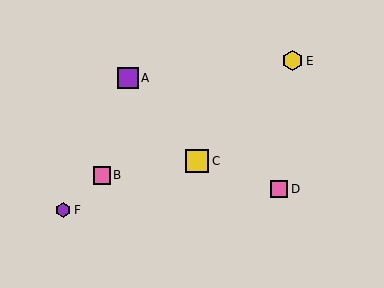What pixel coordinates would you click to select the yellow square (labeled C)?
Click at (197, 161) to select the yellow square C.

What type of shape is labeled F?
Shape F is a purple hexagon.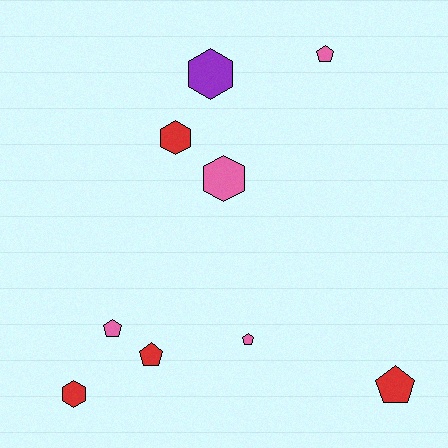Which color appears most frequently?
Red, with 4 objects.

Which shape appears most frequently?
Pentagon, with 5 objects.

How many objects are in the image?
There are 9 objects.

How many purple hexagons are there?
There is 1 purple hexagon.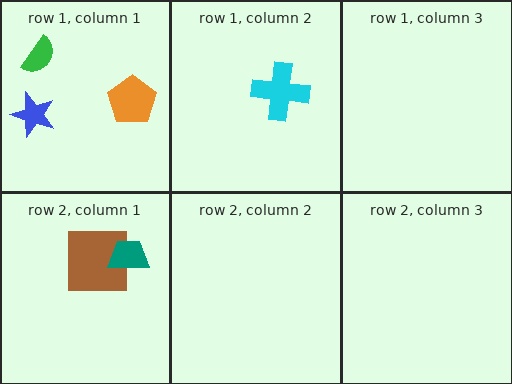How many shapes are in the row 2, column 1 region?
2.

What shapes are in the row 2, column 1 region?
The brown square, the teal trapezoid.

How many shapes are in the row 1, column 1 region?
3.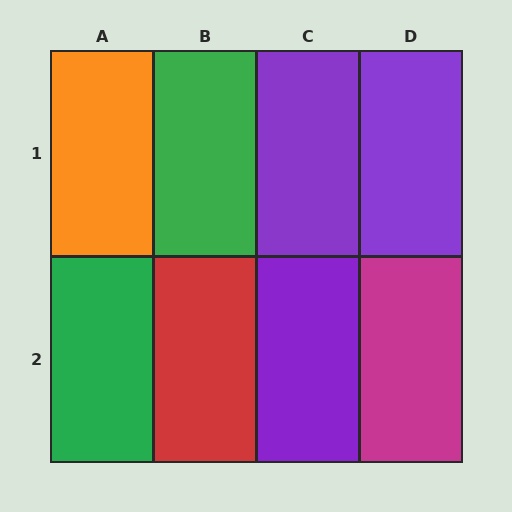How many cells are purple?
3 cells are purple.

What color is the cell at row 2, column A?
Green.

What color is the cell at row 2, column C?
Purple.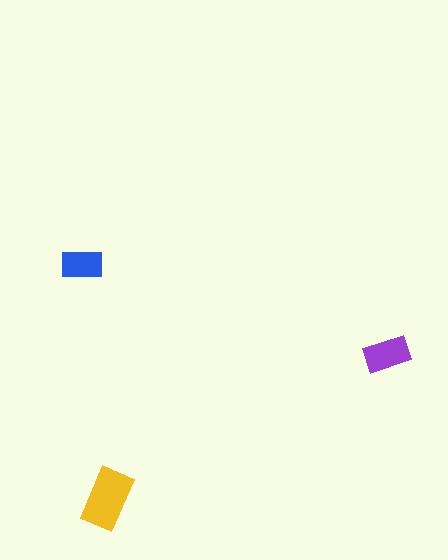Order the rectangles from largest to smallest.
the yellow one, the purple one, the blue one.